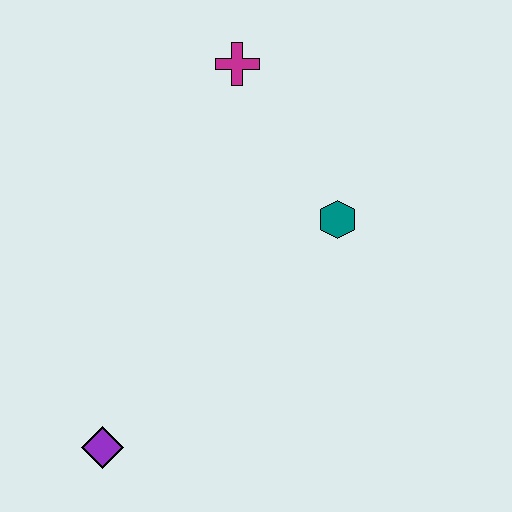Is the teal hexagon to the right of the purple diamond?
Yes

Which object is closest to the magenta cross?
The teal hexagon is closest to the magenta cross.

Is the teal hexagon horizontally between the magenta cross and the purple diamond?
No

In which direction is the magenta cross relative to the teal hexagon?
The magenta cross is above the teal hexagon.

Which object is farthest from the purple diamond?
The magenta cross is farthest from the purple diamond.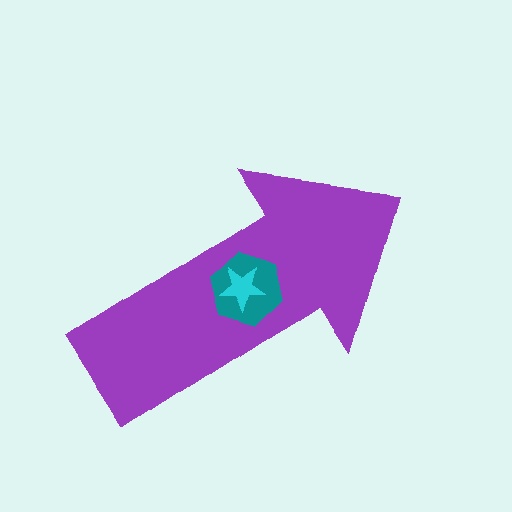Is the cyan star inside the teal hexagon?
Yes.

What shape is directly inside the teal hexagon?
The cyan star.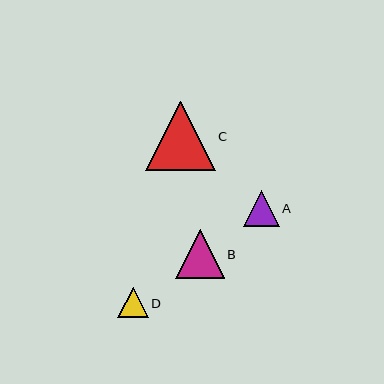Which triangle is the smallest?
Triangle D is the smallest with a size of approximately 30 pixels.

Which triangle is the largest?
Triangle C is the largest with a size of approximately 70 pixels.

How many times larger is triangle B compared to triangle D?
Triangle B is approximately 1.6 times the size of triangle D.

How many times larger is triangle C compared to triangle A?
Triangle C is approximately 1.9 times the size of triangle A.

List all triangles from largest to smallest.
From largest to smallest: C, B, A, D.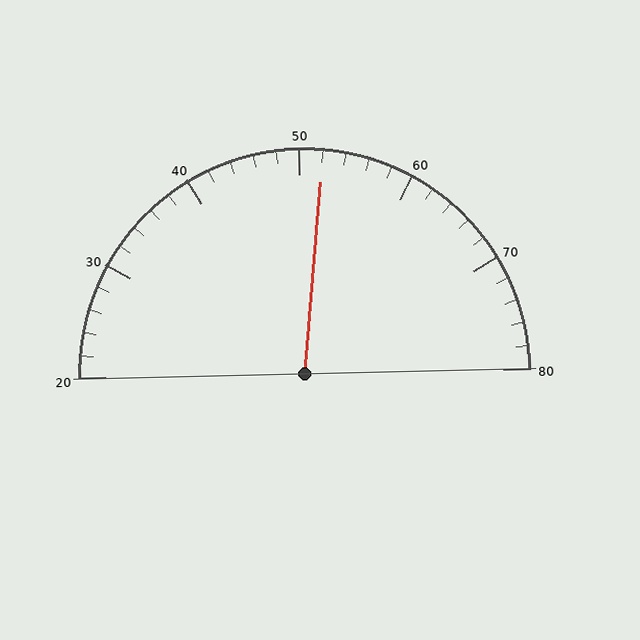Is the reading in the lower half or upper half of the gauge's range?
The reading is in the upper half of the range (20 to 80).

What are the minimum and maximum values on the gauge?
The gauge ranges from 20 to 80.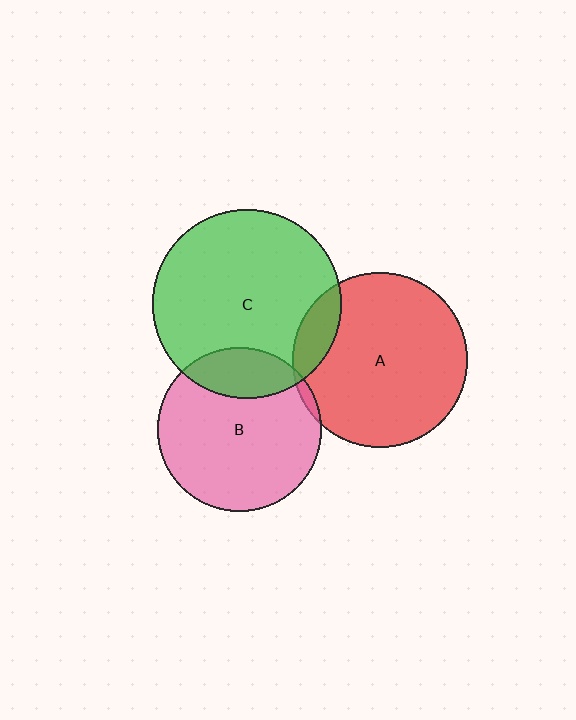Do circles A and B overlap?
Yes.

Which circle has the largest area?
Circle C (green).